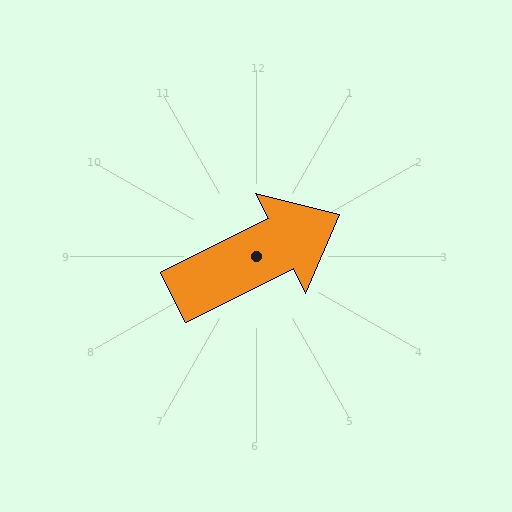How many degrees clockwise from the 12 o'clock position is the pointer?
Approximately 63 degrees.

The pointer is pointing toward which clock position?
Roughly 2 o'clock.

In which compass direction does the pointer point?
Northeast.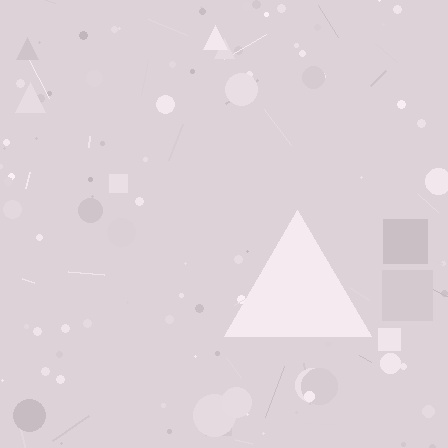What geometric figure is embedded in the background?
A triangle is embedded in the background.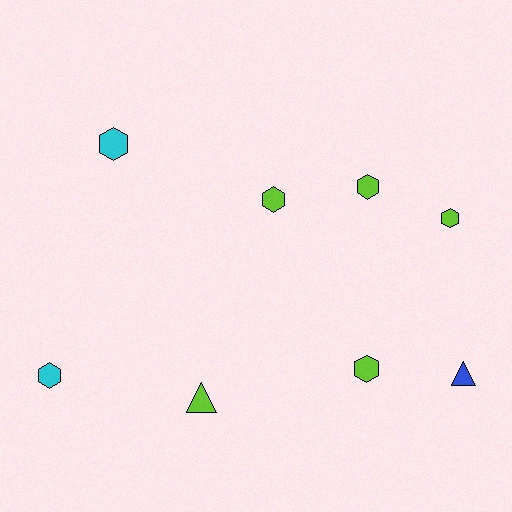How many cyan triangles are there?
There are no cyan triangles.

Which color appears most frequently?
Lime, with 5 objects.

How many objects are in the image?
There are 8 objects.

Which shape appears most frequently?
Hexagon, with 6 objects.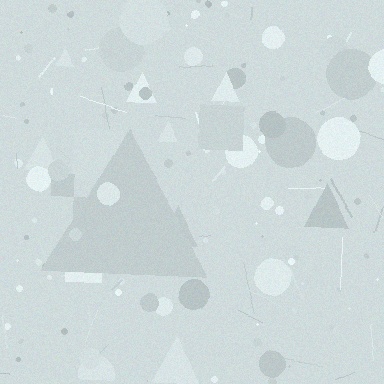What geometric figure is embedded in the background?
A triangle is embedded in the background.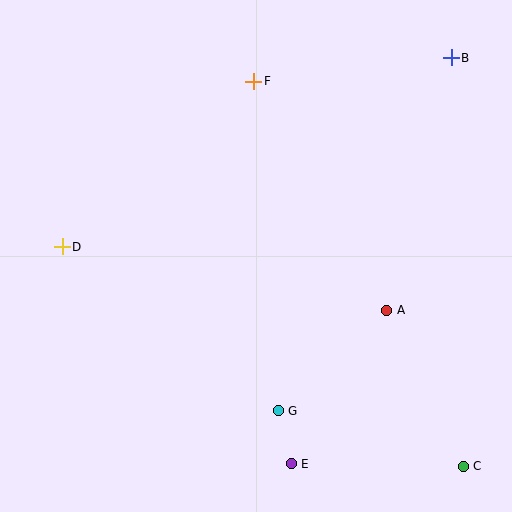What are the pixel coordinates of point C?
Point C is at (463, 466).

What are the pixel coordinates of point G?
Point G is at (278, 411).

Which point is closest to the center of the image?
Point A at (387, 310) is closest to the center.